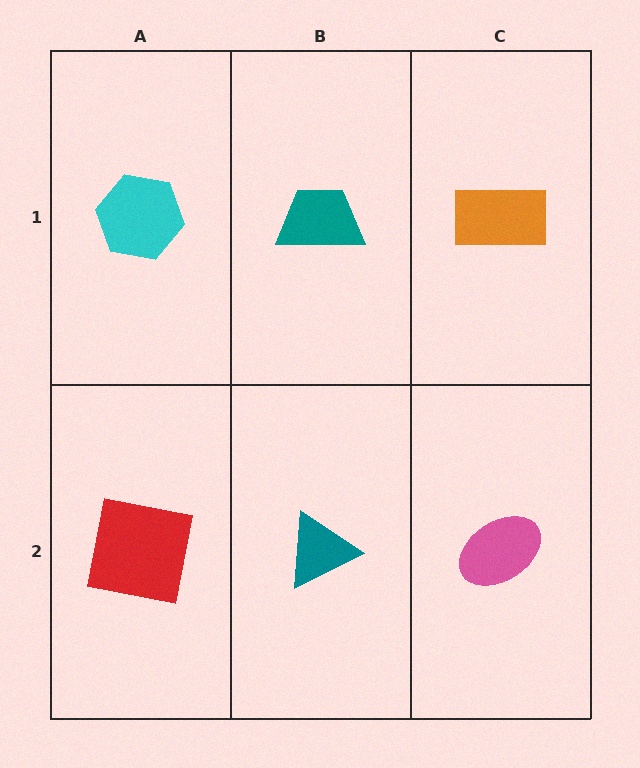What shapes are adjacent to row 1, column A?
A red square (row 2, column A), a teal trapezoid (row 1, column B).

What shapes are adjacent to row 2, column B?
A teal trapezoid (row 1, column B), a red square (row 2, column A), a pink ellipse (row 2, column C).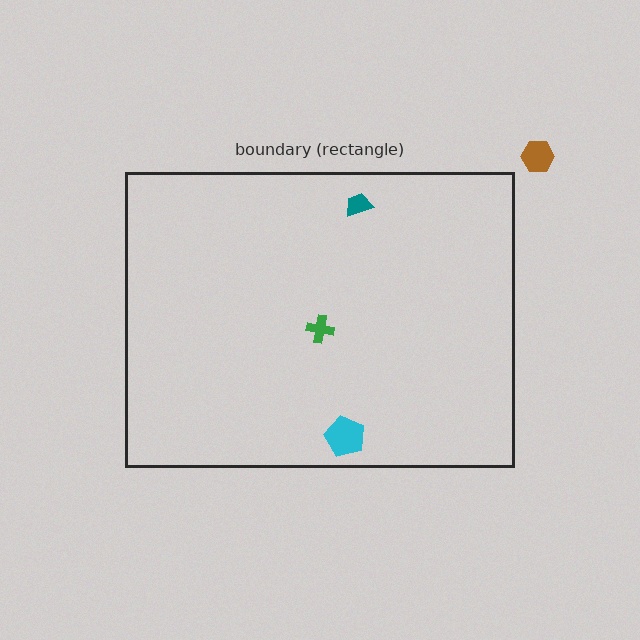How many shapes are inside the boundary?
3 inside, 1 outside.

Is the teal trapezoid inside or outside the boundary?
Inside.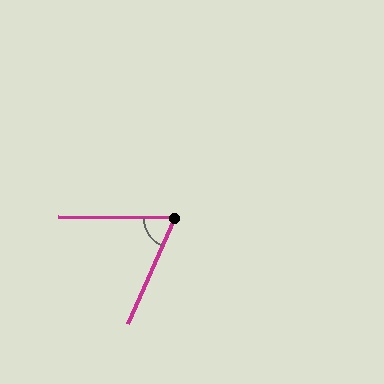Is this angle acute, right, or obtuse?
It is acute.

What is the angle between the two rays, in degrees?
Approximately 67 degrees.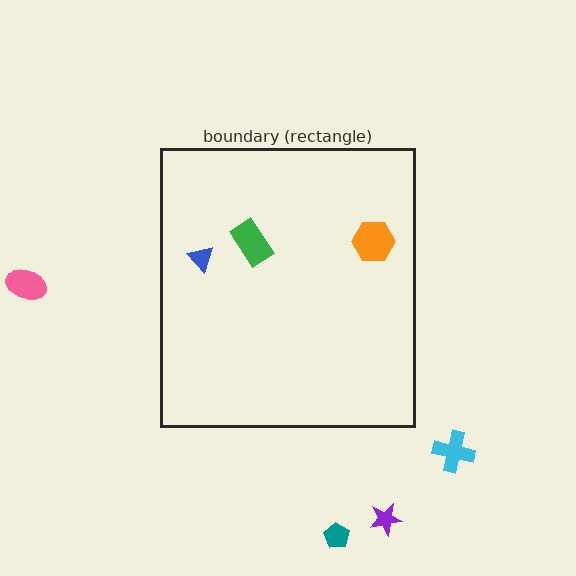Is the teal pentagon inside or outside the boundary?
Outside.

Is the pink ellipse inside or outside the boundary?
Outside.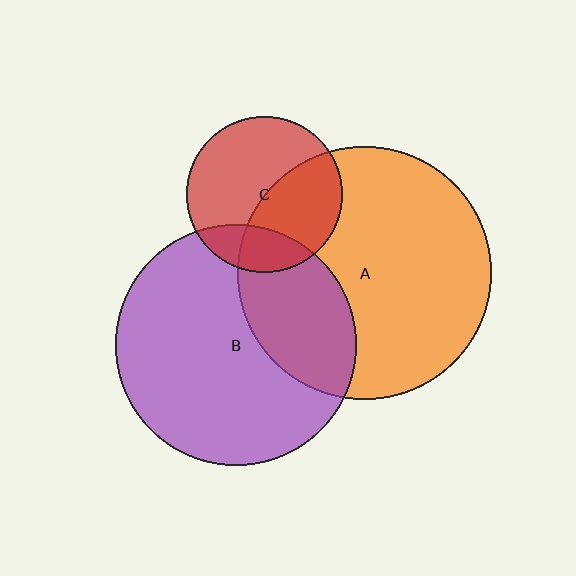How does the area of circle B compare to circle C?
Approximately 2.4 times.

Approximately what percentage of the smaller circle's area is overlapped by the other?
Approximately 20%.